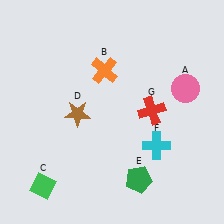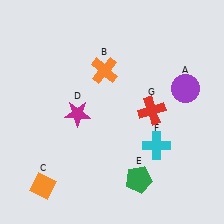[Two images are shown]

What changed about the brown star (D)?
In Image 1, D is brown. In Image 2, it changed to magenta.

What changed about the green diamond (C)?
In Image 1, C is green. In Image 2, it changed to orange.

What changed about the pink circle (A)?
In Image 1, A is pink. In Image 2, it changed to purple.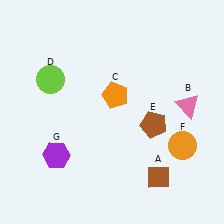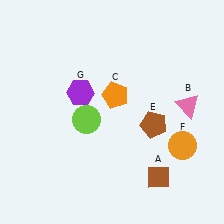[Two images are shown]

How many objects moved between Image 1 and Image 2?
2 objects moved between the two images.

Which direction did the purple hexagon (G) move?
The purple hexagon (G) moved up.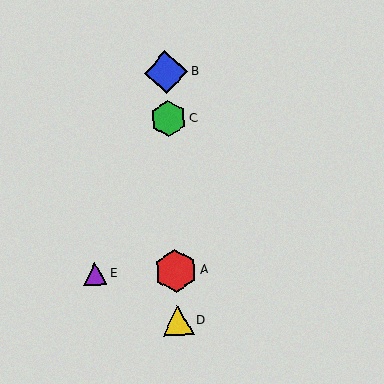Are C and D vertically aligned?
Yes, both are at x≈168.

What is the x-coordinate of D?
Object D is at x≈178.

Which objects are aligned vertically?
Objects A, B, C, D are aligned vertically.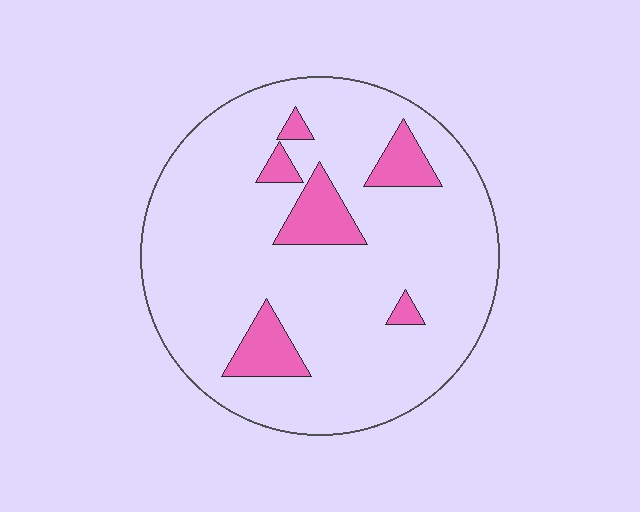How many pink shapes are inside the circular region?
6.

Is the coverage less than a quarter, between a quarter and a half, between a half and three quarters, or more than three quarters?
Less than a quarter.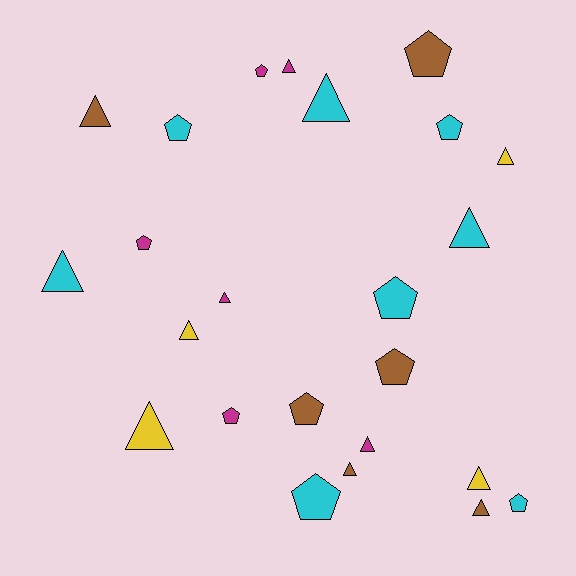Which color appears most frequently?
Cyan, with 8 objects.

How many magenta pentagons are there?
There are 3 magenta pentagons.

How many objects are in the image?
There are 24 objects.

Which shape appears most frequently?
Triangle, with 13 objects.